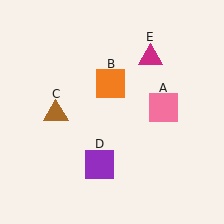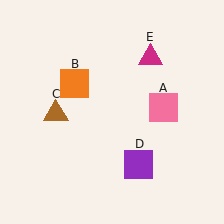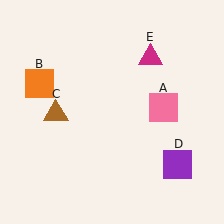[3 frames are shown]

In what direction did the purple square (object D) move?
The purple square (object D) moved right.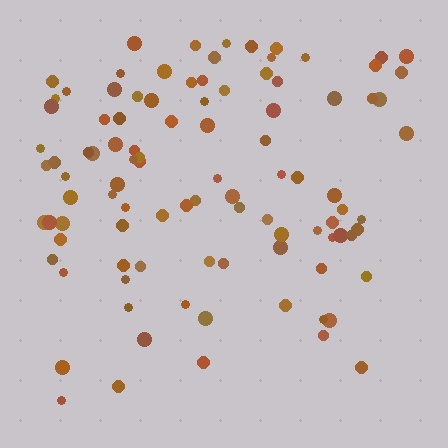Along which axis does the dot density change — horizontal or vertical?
Vertical.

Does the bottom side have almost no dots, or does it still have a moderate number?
Still a moderate number, just noticeably fewer than the top.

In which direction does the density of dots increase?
From bottom to top, with the top side densest.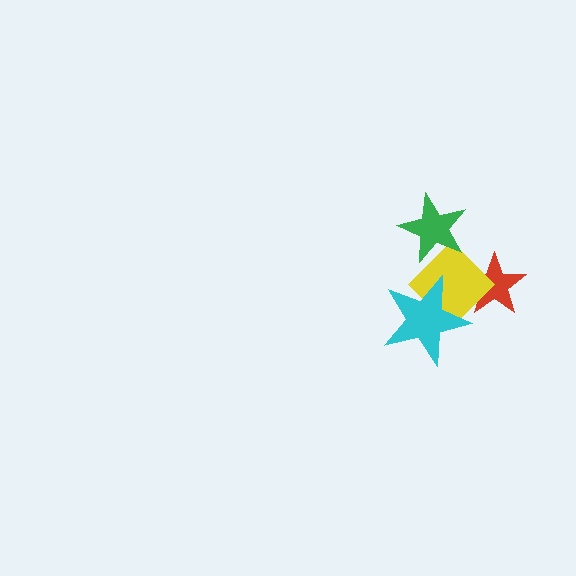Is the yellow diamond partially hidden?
Yes, it is partially covered by another shape.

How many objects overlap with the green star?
1 object overlaps with the green star.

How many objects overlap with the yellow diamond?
3 objects overlap with the yellow diamond.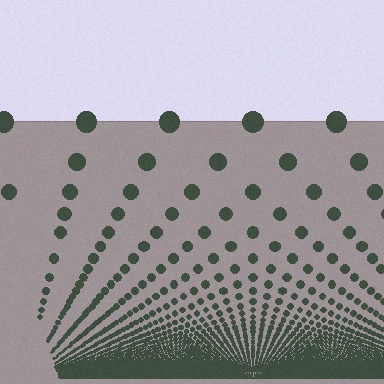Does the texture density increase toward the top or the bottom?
Density increases toward the bottom.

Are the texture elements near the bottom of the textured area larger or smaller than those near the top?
Smaller. The gradient is inverted — elements near the bottom are smaller and denser.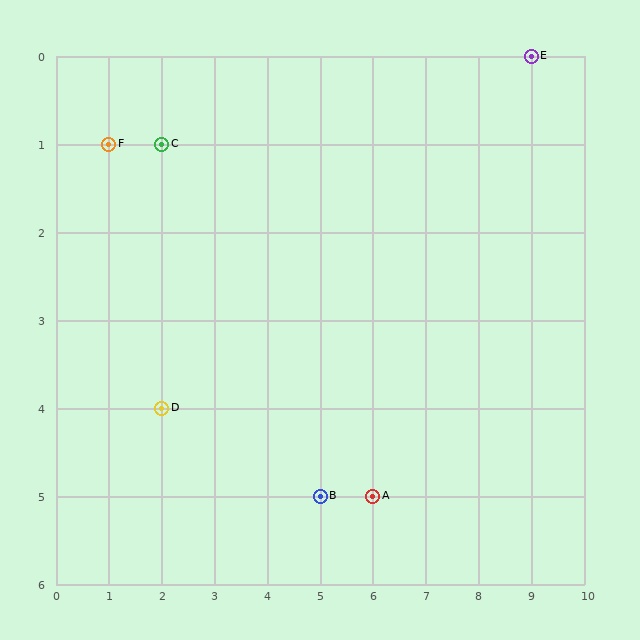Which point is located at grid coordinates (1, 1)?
Point F is at (1, 1).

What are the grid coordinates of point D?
Point D is at grid coordinates (2, 4).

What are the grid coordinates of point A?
Point A is at grid coordinates (6, 5).